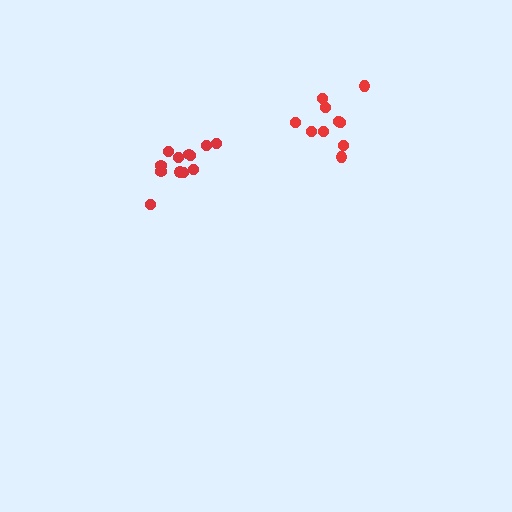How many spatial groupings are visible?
There are 2 spatial groupings.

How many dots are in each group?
Group 1: 12 dots, Group 2: 10 dots (22 total).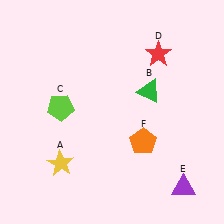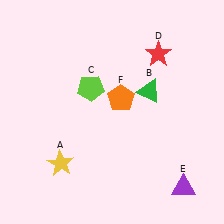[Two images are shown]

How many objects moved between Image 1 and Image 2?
2 objects moved between the two images.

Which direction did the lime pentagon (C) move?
The lime pentagon (C) moved right.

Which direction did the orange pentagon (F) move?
The orange pentagon (F) moved up.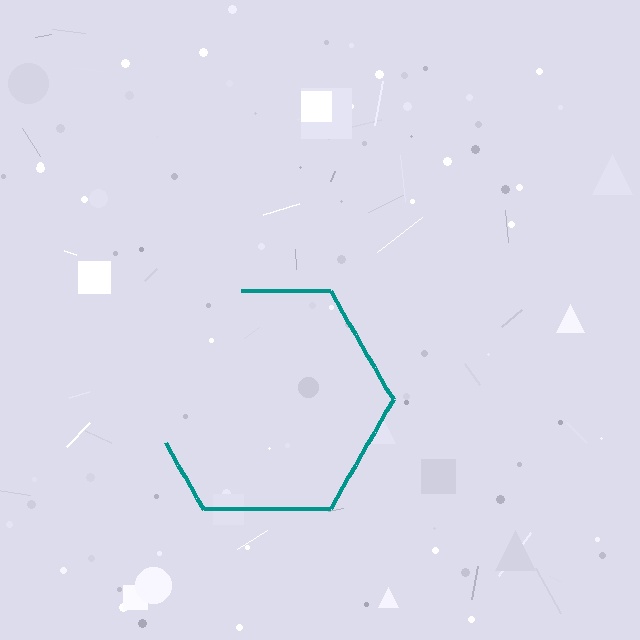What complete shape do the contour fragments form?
The contour fragments form a hexagon.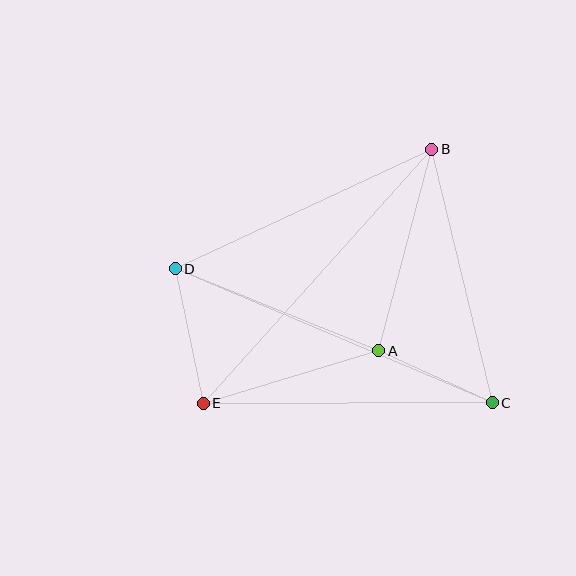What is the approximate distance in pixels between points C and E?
The distance between C and E is approximately 289 pixels.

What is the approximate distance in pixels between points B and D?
The distance between B and D is approximately 283 pixels.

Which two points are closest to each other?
Points A and C are closest to each other.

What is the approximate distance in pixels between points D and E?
The distance between D and E is approximately 138 pixels.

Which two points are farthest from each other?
Points C and D are farthest from each other.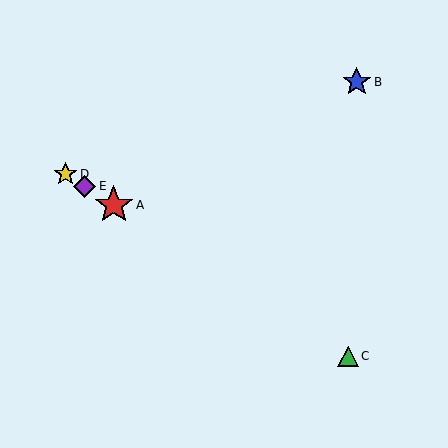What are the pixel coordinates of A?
Object A is at (114, 205).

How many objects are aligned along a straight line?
4 objects (A, C, D, E) are aligned along a straight line.